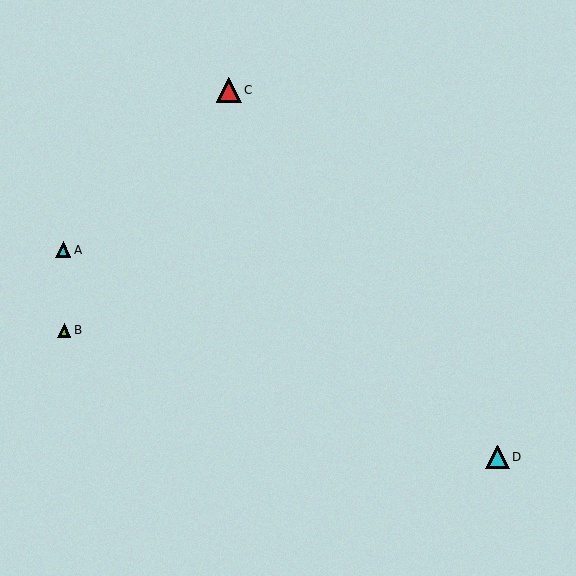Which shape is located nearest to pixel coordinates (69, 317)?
The lime triangle (labeled B) at (64, 330) is nearest to that location.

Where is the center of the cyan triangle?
The center of the cyan triangle is at (498, 457).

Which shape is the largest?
The red triangle (labeled C) is the largest.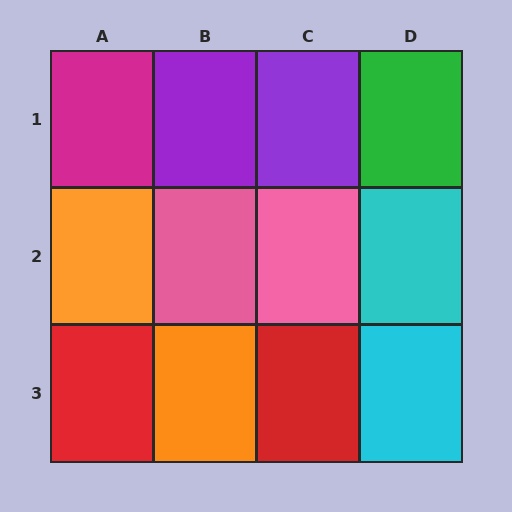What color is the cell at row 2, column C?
Pink.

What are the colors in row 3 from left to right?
Red, orange, red, cyan.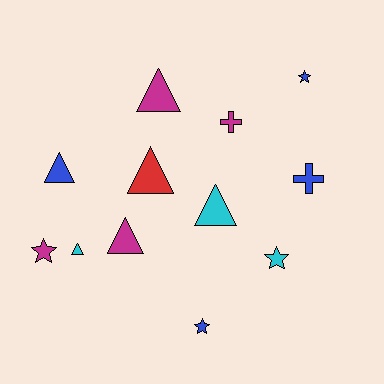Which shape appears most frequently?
Triangle, with 6 objects.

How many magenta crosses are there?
There is 1 magenta cross.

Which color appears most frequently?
Blue, with 4 objects.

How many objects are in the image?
There are 12 objects.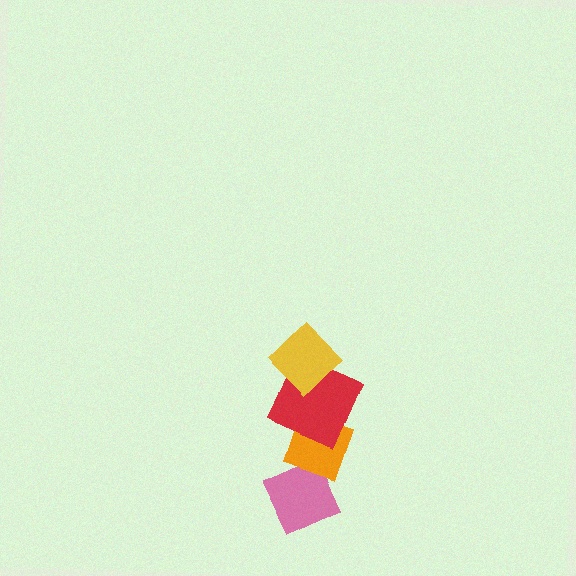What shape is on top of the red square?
The yellow diamond is on top of the red square.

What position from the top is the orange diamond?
The orange diamond is 3rd from the top.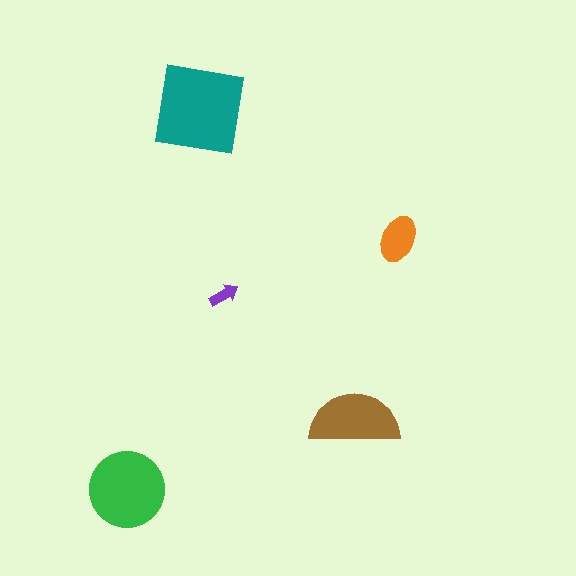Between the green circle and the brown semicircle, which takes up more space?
The green circle.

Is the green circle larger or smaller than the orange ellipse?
Larger.